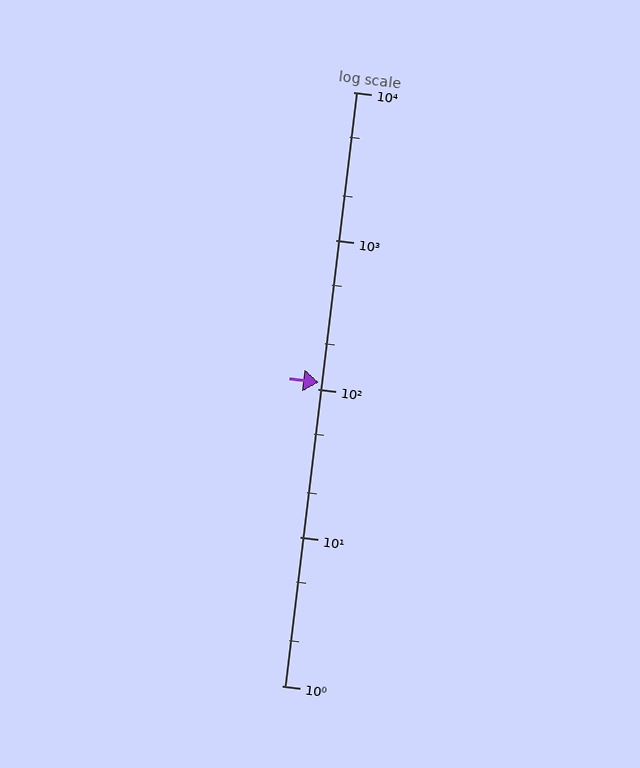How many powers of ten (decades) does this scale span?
The scale spans 4 decades, from 1 to 10000.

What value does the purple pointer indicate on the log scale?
The pointer indicates approximately 110.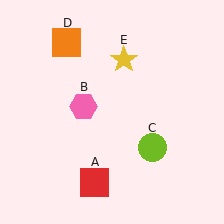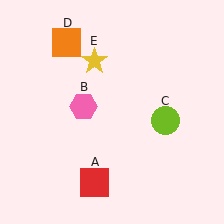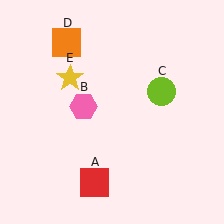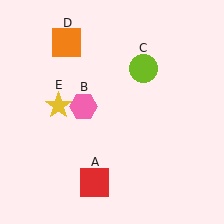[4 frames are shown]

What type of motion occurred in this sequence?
The lime circle (object C), yellow star (object E) rotated counterclockwise around the center of the scene.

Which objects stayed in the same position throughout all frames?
Red square (object A) and pink hexagon (object B) and orange square (object D) remained stationary.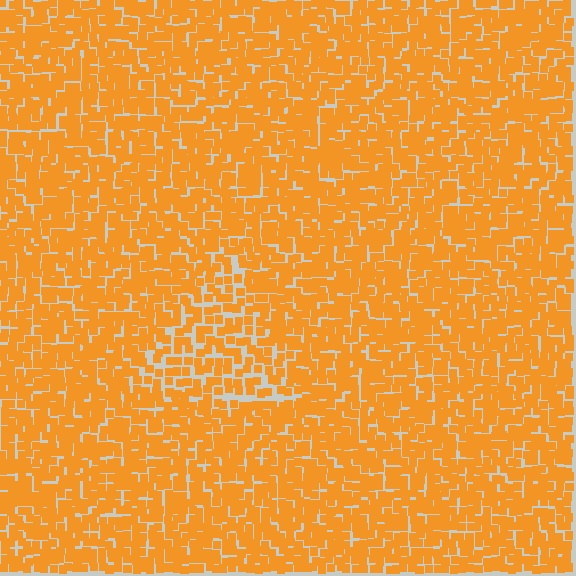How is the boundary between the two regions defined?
The boundary is defined by a change in element density (approximately 1.5x ratio). All elements are the same color, size, and shape.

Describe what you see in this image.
The image contains small orange elements arranged at two different densities. A triangle-shaped region is visible where the elements are less densely packed than the surrounding area.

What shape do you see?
I see a triangle.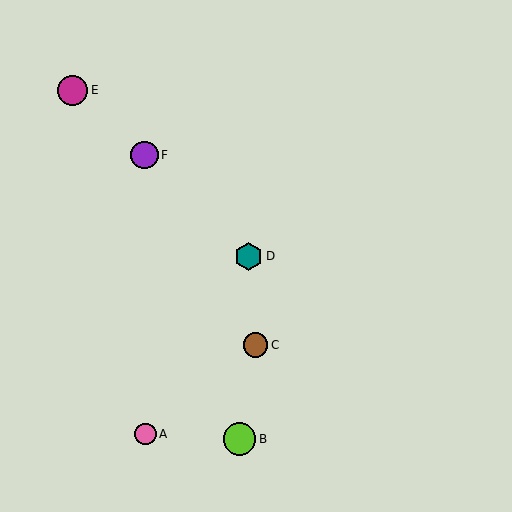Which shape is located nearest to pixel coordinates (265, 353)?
The brown circle (labeled C) at (256, 345) is nearest to that location.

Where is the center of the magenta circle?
The center of the magenta circle is at (73, 90).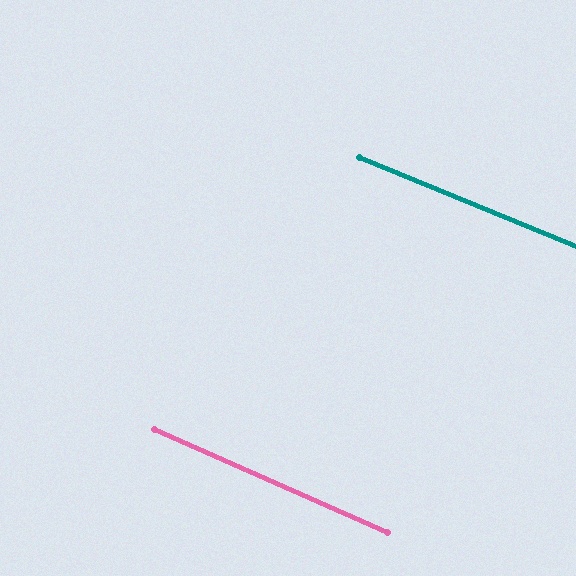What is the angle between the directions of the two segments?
Approximately 2 degrees.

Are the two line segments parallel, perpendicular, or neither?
Parallel — their directions differ by only 1.6°.